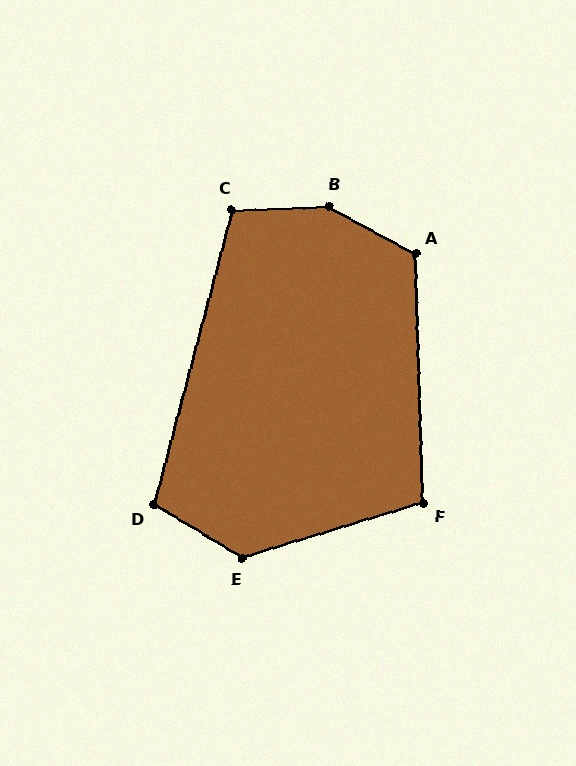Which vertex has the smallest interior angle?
F, at approximately 105 degrees.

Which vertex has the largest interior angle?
B, at approximately 149 degrees.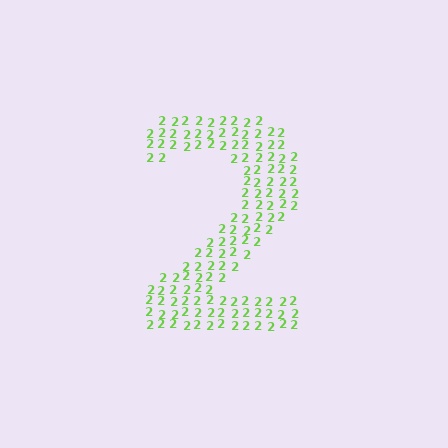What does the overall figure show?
The overall figure shows the digit 2.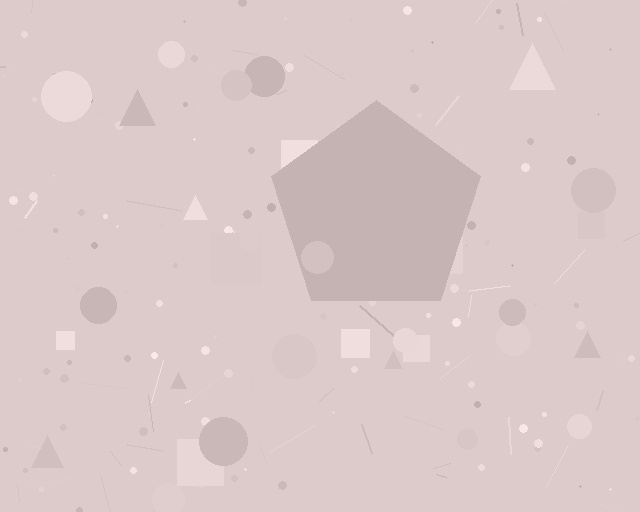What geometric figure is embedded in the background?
A pentagon is embedded in the background.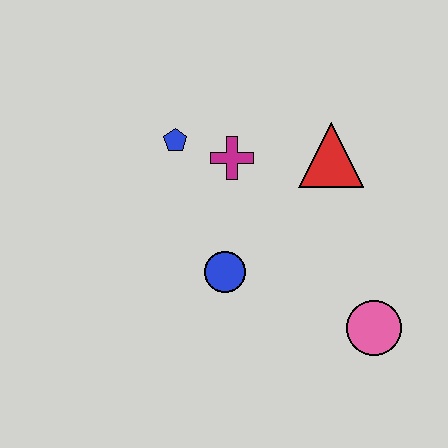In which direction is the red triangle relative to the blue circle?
The red triangle is above the blue circle.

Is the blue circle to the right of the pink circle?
No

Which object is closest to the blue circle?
The magenta cross is closest to the blue circle.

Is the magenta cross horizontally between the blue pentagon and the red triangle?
Yes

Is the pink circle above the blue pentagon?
No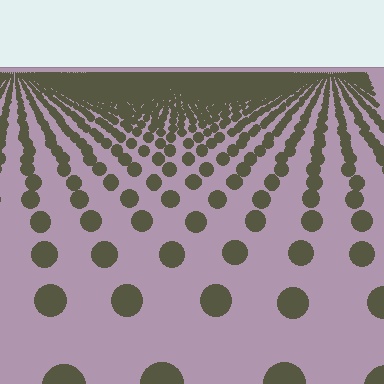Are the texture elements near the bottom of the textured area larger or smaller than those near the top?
Larger. Near the bottom, elements are closer to the viewer and appear at a bigger on-screen size.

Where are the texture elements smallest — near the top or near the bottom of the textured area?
Near the top.